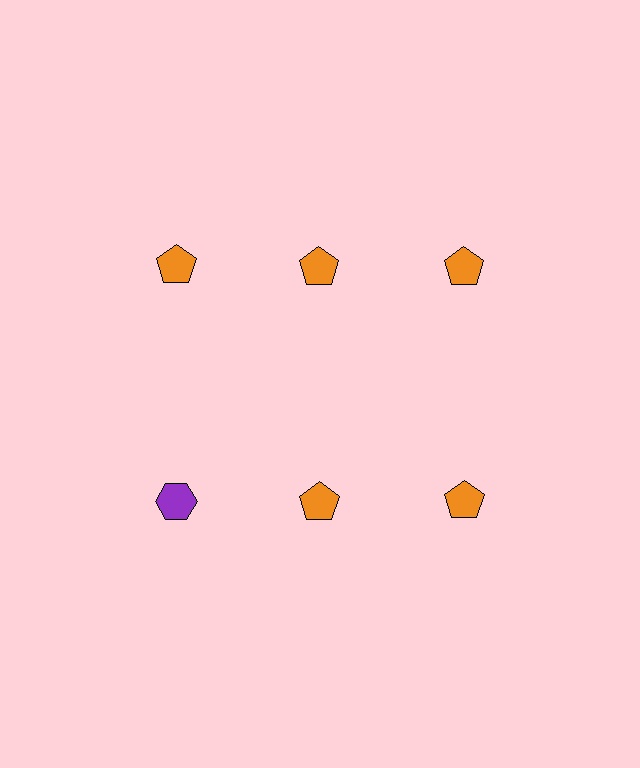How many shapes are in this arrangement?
There are 6 shapes arranged in a grid pattern.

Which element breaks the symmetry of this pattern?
The purple hexagon in the second row, leftmost column breaks the symmetry. All other shapes are orange pentagons.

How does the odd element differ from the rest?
It differs in both color (purple instead of orange) and shape (hexagon instead of pentagon).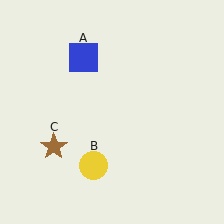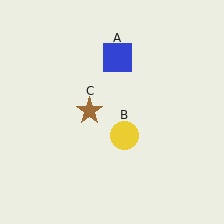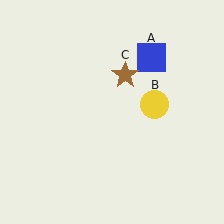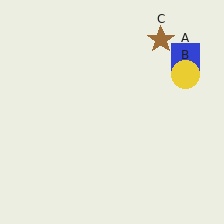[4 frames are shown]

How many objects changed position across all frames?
3 objects changed position: blue square (object A), yellow circle (object B), brown star (object C).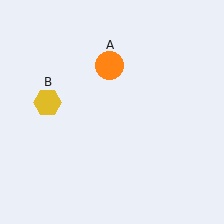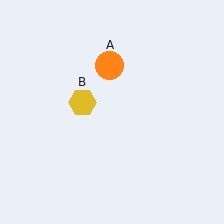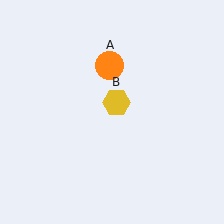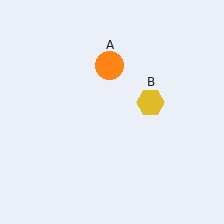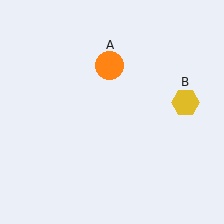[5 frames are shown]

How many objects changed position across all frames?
1 object changed position: yellow hexagon (object B).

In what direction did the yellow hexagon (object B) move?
The yellow hexagon (object B) moved right.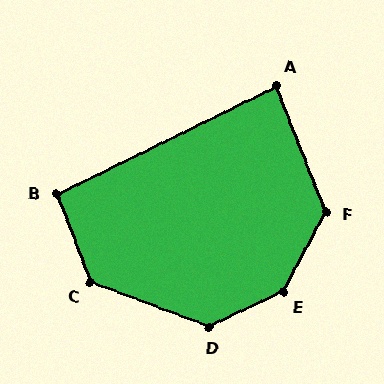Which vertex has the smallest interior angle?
A, at approximately 85 degrees.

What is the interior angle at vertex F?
Approximately 130 degrees (obtuse).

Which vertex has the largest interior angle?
E, at approximately 143 degrees.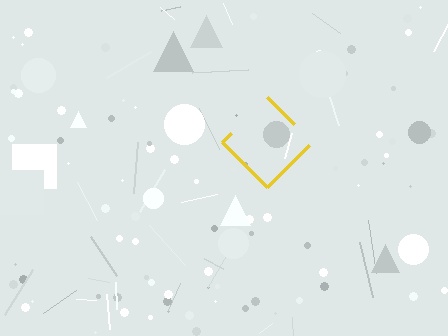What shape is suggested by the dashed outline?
The dashed outline suggests a diamond.